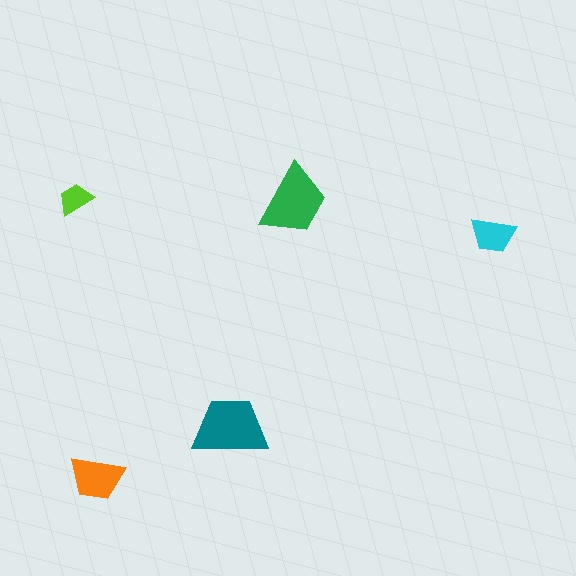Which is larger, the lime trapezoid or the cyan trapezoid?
The cyan one.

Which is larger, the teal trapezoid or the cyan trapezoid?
The teal one.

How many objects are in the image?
There are 5 objects in the image.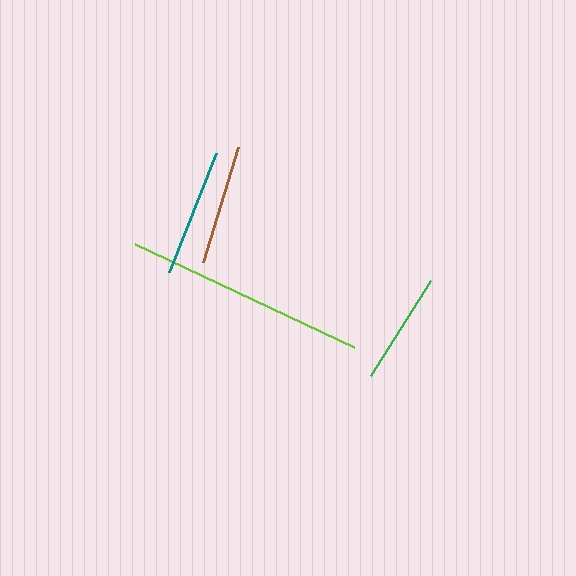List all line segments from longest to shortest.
From longest to shortest: lime, teal, brown, green.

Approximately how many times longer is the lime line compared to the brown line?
The lime line is approximately 2.0 times the length of the brown line.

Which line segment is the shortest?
The green line is the shortest at approximately 112 pixels.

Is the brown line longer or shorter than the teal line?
The teal line is longer than the brown line.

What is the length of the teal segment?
The teal segment is approximately 128 pixels long.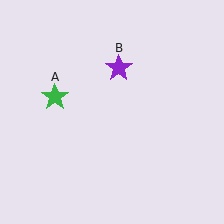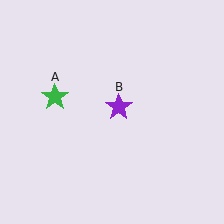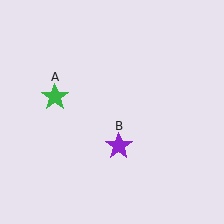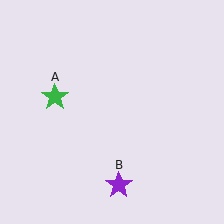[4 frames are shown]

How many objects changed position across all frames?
1 object changed position: purple star (object B).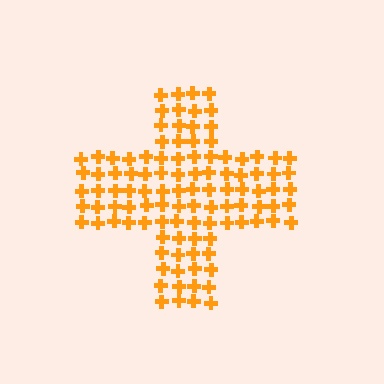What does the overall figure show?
The overall figure shows a cross.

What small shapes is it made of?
It is made of small crosses.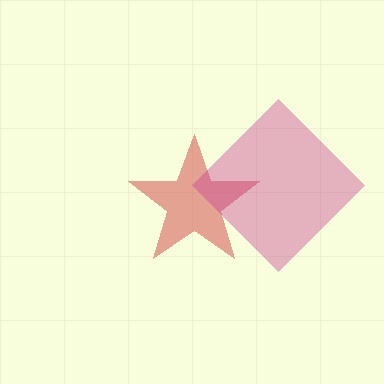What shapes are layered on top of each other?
The layered shapes are: a red star, a magenta diamond.